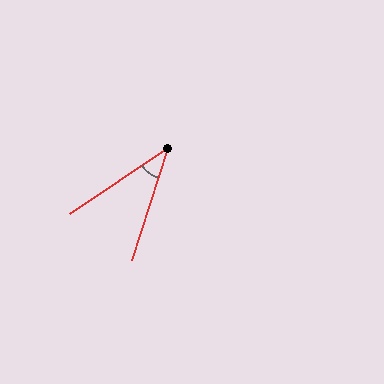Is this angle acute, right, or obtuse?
It is acute.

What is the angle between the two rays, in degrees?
Approximately 38 degrees.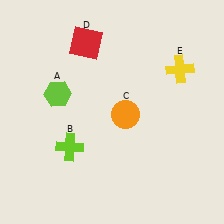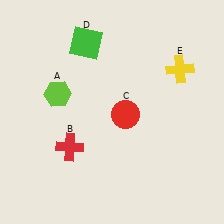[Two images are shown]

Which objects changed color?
B changed from lime to red. C changed from orange to red. D changed from red to green.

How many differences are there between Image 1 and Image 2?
There are 3 differences between the two images.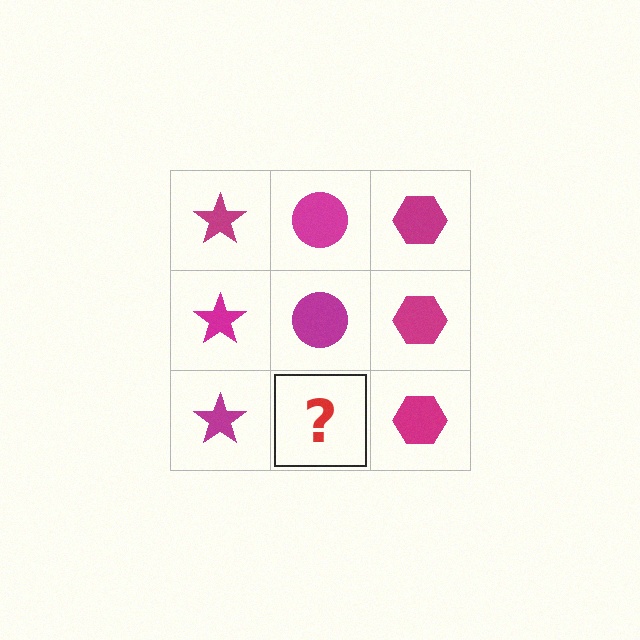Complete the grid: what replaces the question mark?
The question mark should be replaced with a magenta circle.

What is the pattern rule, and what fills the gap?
The rule is that each column has a consistent shape. The gap should be filled with a magenta circle.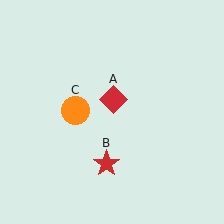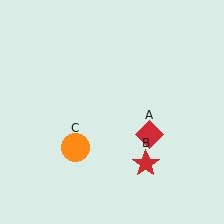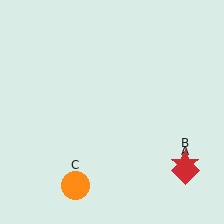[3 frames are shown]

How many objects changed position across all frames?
3 objects changed position: red diamond (object A), red star (object B), orange circle (object C).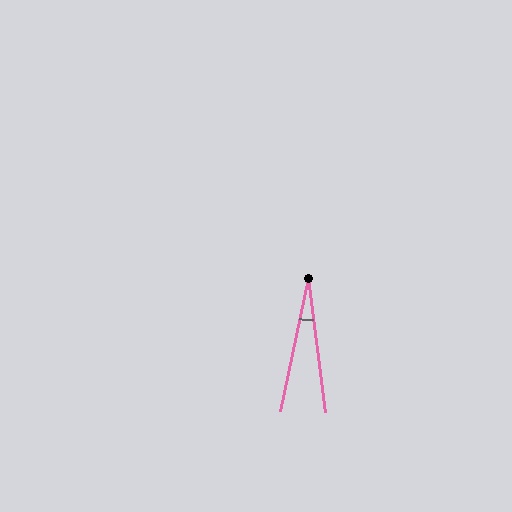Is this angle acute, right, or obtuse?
It is acute.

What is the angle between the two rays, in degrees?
Approximately 19 degrees.